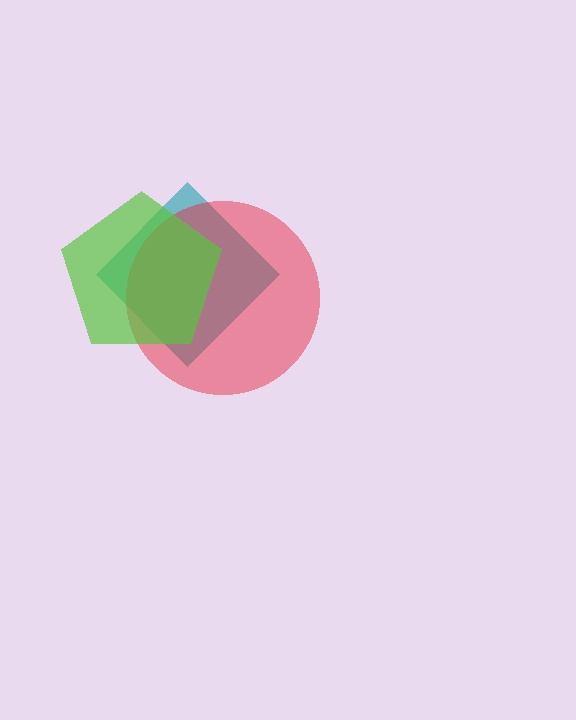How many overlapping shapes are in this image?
There are 3 overlapping shapes in the image.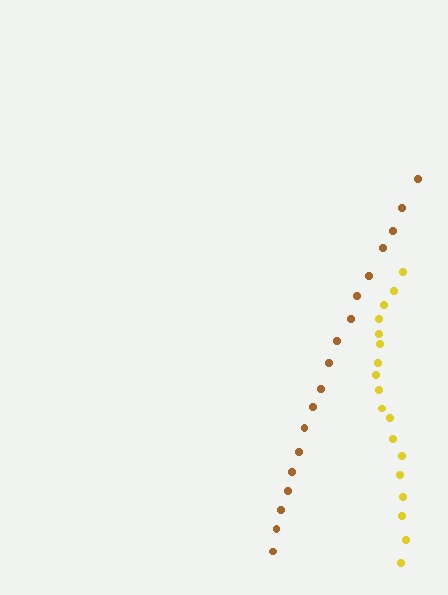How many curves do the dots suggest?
There are 2 distinct paths.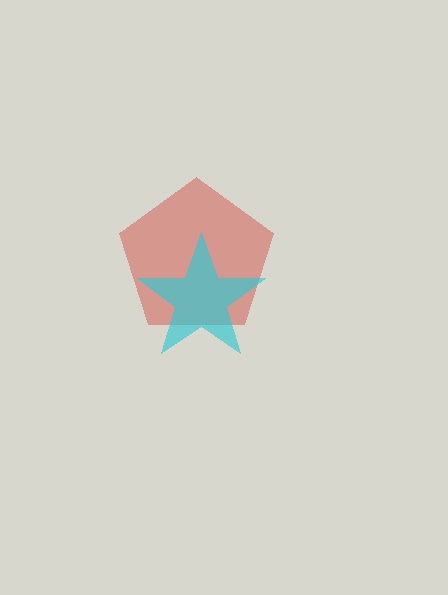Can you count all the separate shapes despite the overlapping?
Yes, there are 2 separate shapes.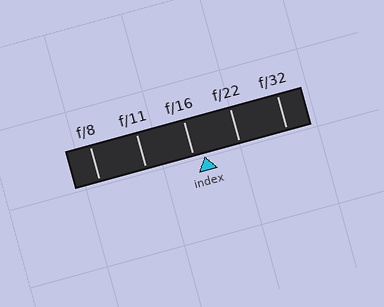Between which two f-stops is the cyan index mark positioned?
The index mark is between f/16 and f/22.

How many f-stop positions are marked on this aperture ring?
There are 5 f-stop positions marked.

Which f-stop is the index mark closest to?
The index mark is closest to f/16.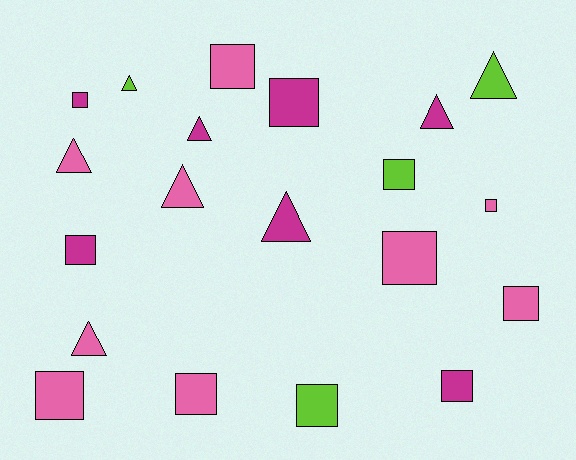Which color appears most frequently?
Pink, with 9 objects.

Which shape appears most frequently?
Square, with 12 objects.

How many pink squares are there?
There are 6 pink squares.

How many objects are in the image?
There are 20 objects.